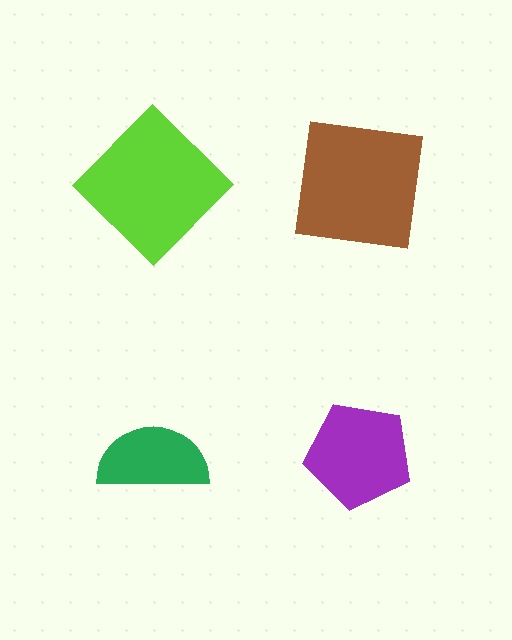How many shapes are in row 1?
2 shapes.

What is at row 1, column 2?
A brown square.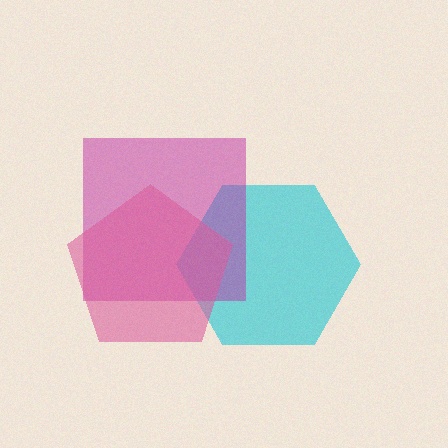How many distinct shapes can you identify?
There are 3 distinct shapes: a cyan hexagon, a magenta square, a pink pentagon.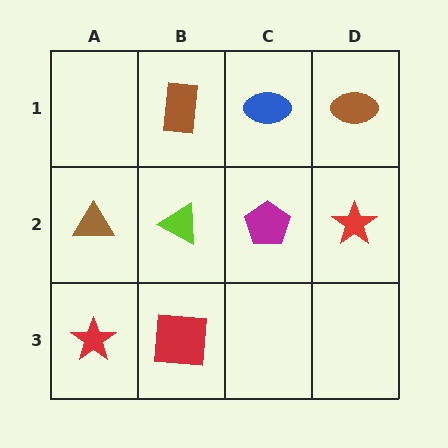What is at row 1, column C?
A blue ellipse.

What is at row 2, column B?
A lime triangle.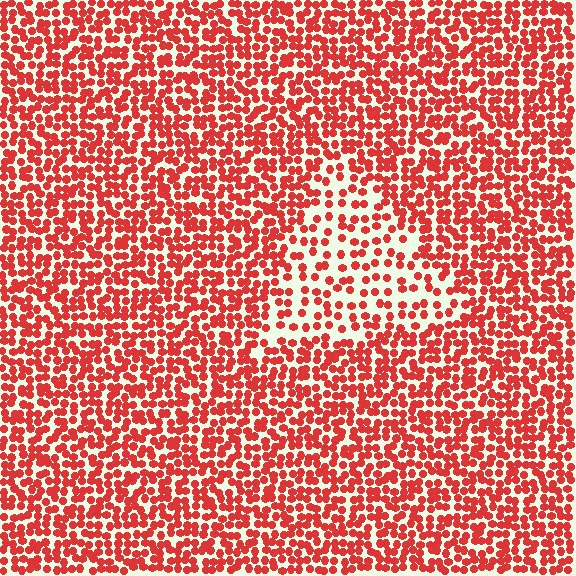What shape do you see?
I see a triangle.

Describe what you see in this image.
The image contains small red elements arranged at two different densities. A triangle-shaped region is visible where the elements are less densely packed than the surrounding area.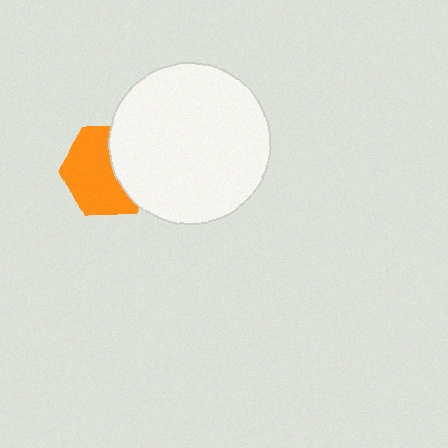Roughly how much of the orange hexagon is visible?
About half of it is visible (roughly 61%).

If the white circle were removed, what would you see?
You would see the complete orange hexagon.